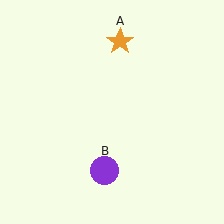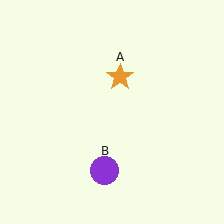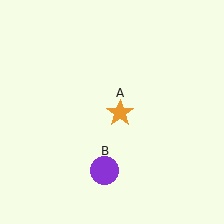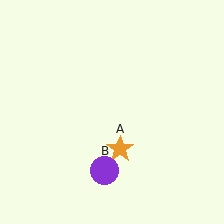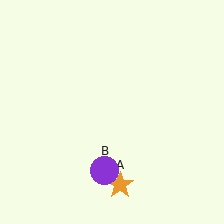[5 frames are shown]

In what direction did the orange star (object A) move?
The orange star (object A) moved down.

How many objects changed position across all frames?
1 object changed position: orange star (object A).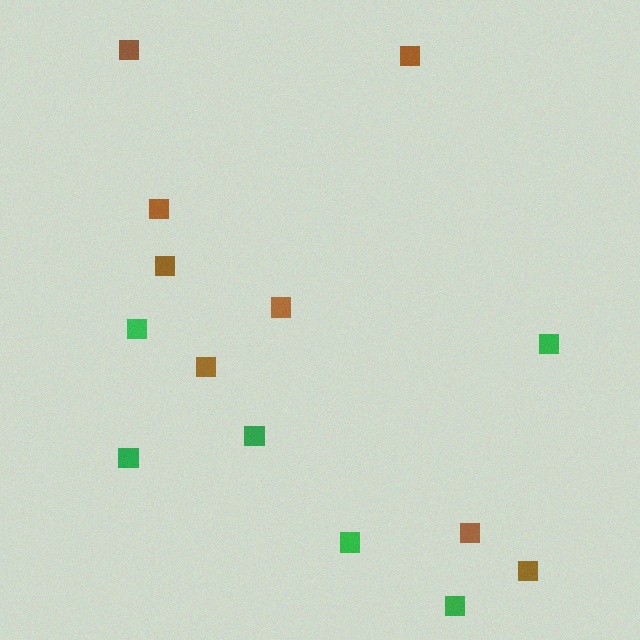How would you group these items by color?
There are 2 groups: one group of brown squares (8) and one group of green squares (6).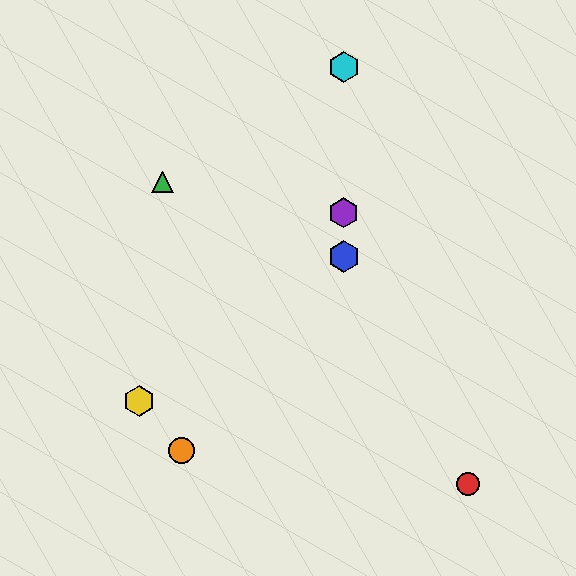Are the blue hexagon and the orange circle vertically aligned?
No, the blue hexagon is at x≈344 and the orange circle is at x≈181.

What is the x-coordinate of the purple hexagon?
The purple hexagon is at x≈344.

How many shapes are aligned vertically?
3 shapes (the blue hexagon, the purple hexagon, the cyan hexagon) are aligned vertically.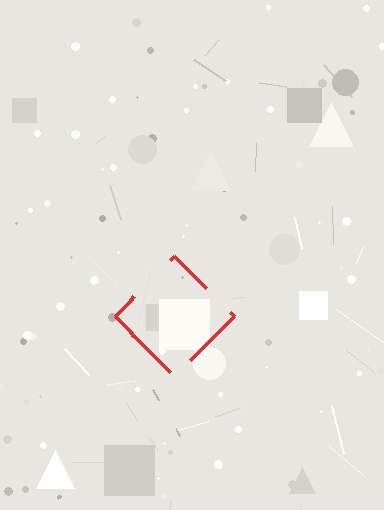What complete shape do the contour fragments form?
The contour fragments form a diamond.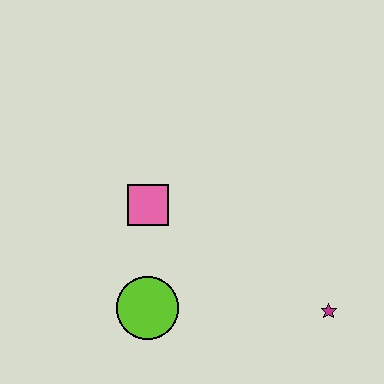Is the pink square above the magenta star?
Yes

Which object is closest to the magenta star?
The lime circle is closest to the magenta star.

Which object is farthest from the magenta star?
The pink square is farthest from the magenta star.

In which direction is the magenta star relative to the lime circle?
The magenta star is to the right of the lime circle.